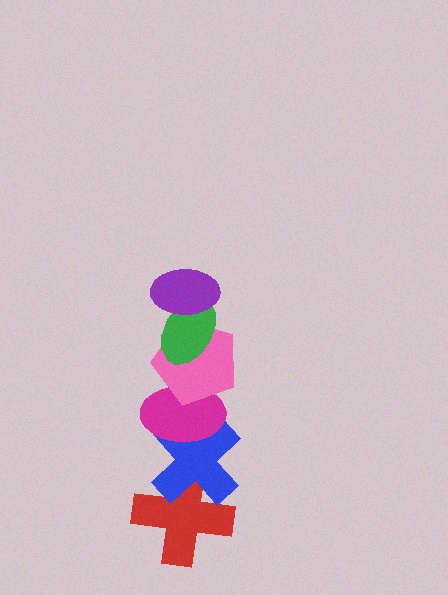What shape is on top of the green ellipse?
The purple ellipse is on top of the green ellipse.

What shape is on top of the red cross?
The blue cross is on top of the red cross.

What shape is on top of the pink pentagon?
The green ellipse is on top of the pink pentagon.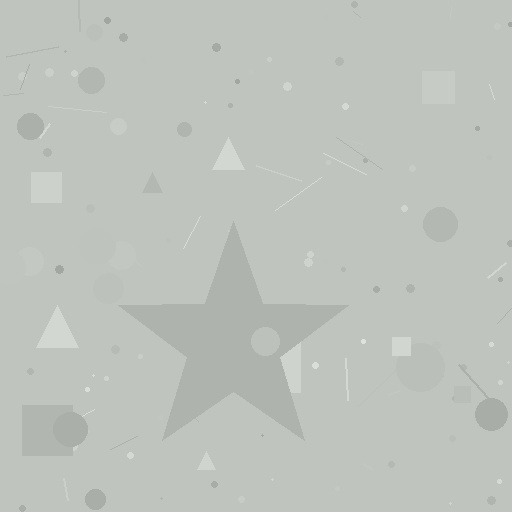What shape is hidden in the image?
A star is hidden in the image.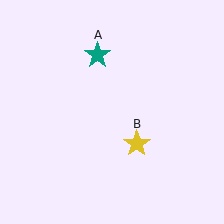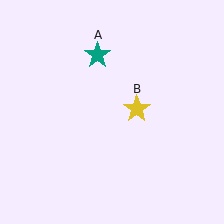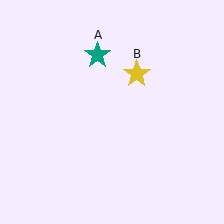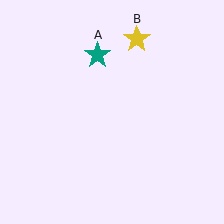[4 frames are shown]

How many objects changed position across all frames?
1 object changed position: yellow star (object B).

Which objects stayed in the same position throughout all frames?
Teal star (object A) remained stationary.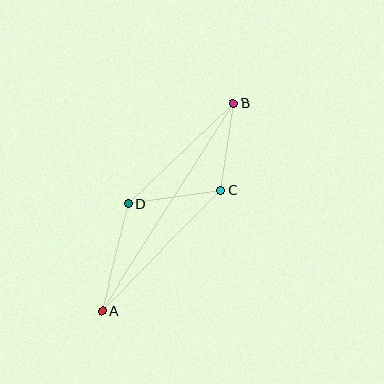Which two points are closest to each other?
Points B and C are closest to each other.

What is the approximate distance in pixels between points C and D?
The distance between C and D is approximately 93 pixels.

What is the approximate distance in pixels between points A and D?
The distance between A and D is approximately 111 pixels.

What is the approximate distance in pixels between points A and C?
The distance between A and C is approximately 170 pixels.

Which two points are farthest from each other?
Points A and B are farthest from each other.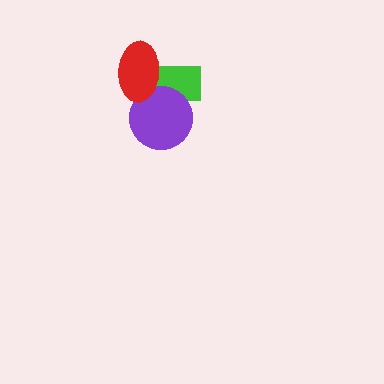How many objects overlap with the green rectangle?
2 objects overlap with the green rectangle.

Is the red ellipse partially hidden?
No, no other shape covers it.